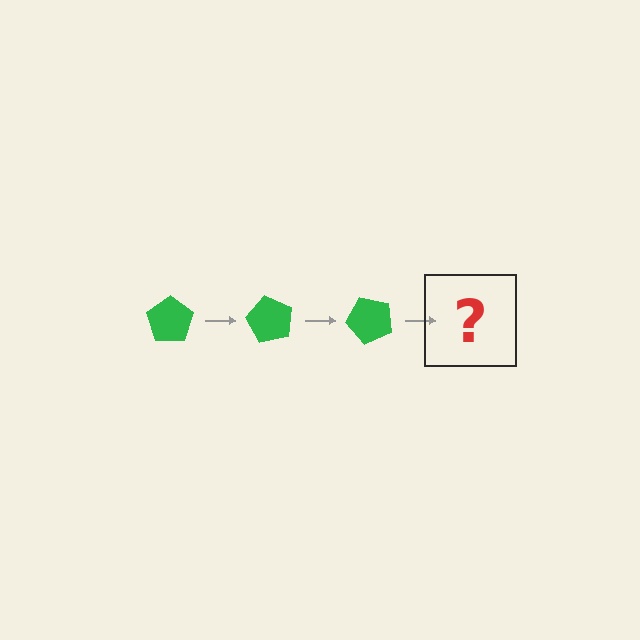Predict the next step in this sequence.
The next step is a green pentagon rotated 180 degrees.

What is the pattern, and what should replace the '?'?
The pattern is that the pentagon rotates 60 degrees each step. The '?' should be a green pentagon rotated 180 degrees.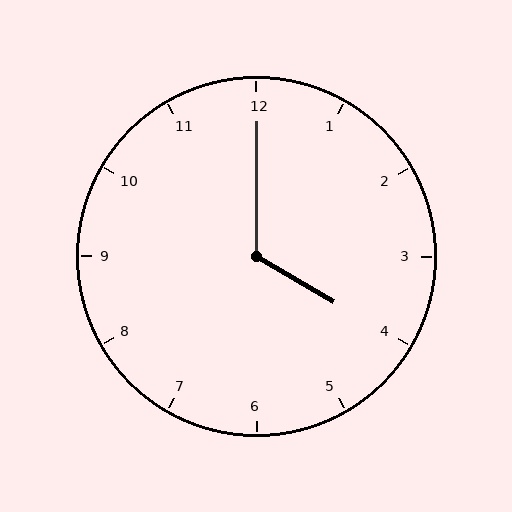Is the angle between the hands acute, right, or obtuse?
It is obtuse.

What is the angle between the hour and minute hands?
Approximately 120 degrees.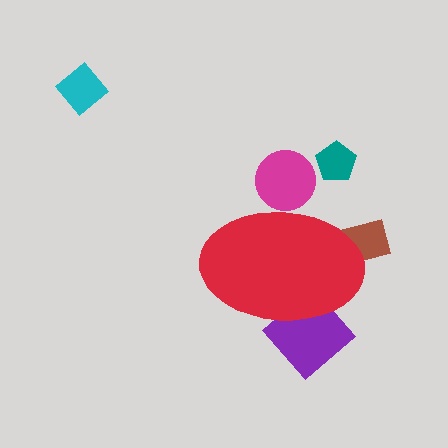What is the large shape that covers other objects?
A red ellipse.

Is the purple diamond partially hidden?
Yes, the purple diamond is partially hidden behind the red ellipse.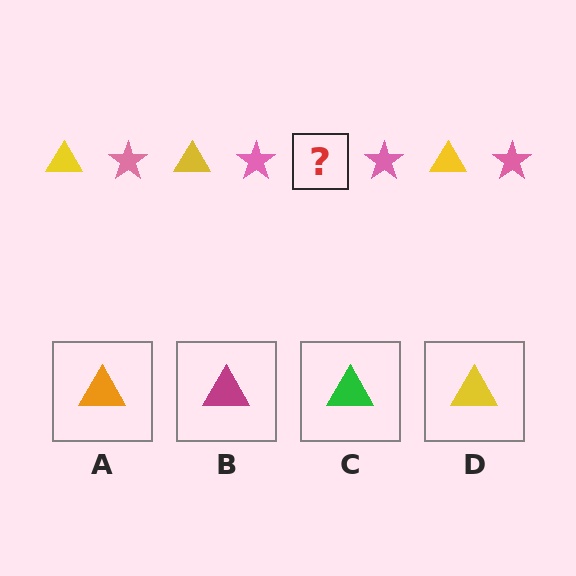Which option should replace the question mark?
Option D.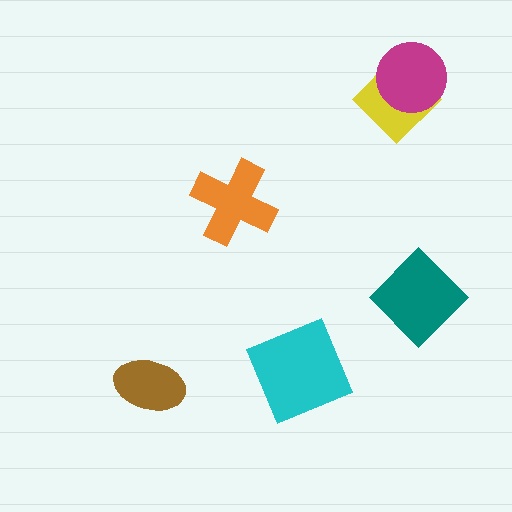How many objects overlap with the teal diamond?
0 objects overlap with the teal diamond.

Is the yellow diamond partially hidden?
Yes, it is partially covered by another shape.